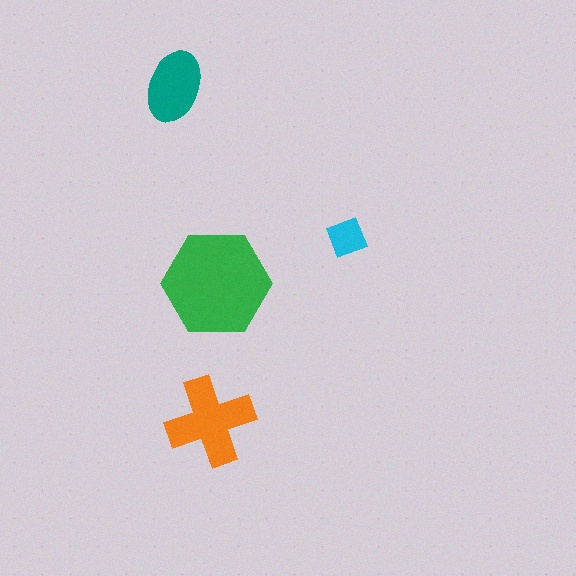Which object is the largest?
The green hexagon.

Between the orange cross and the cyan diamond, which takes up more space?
The orange cross.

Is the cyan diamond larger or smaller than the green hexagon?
Smaller.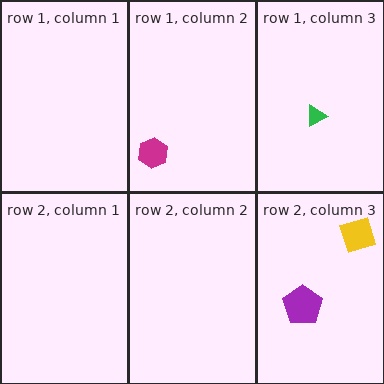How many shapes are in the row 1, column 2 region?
1.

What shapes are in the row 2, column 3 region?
The yellow diamond, the purple pentagon.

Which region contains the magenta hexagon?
The row 1, column 2 region.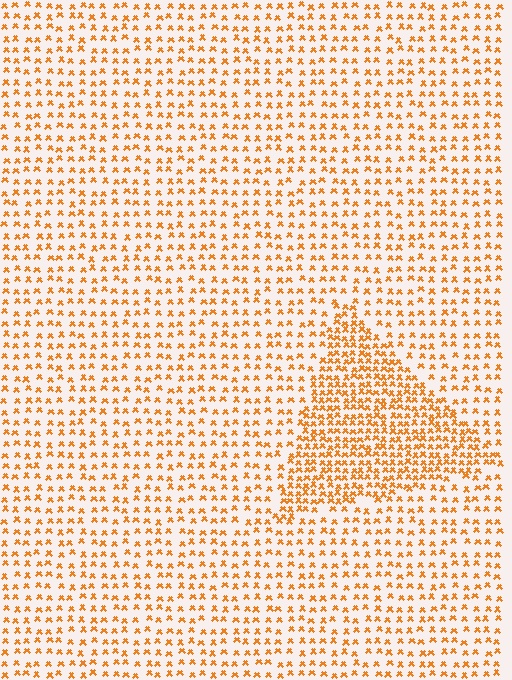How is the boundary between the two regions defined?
The boundary is defined by a change in element density (approximately 2.0x ratio). All elements are the same color, size, and shape.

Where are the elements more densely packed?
The elements are more densely packed inside the triangle boundary.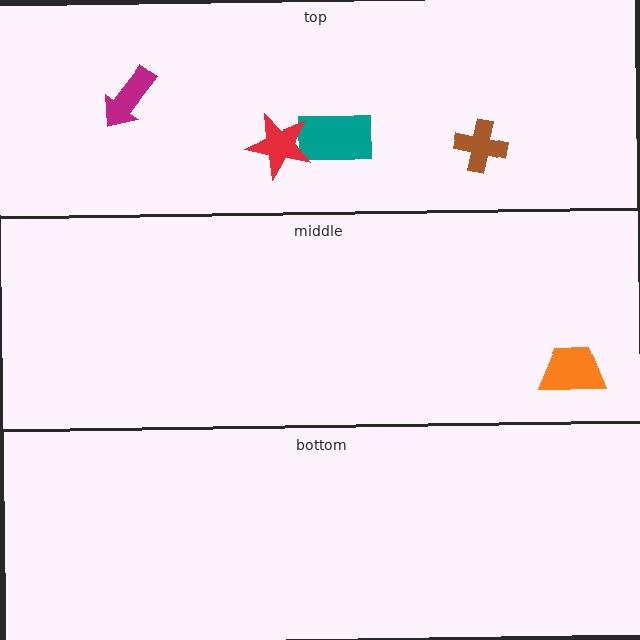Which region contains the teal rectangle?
The top region.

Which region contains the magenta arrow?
The top region.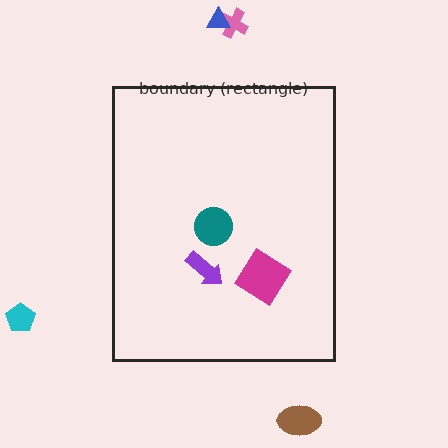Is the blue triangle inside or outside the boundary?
Outside.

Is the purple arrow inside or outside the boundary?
Inside.